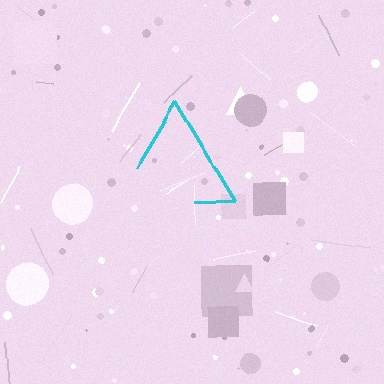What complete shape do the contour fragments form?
The contour fragments form a triangle.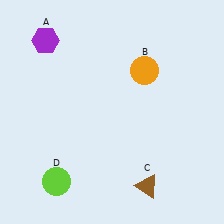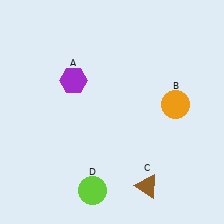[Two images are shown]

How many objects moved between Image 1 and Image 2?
3 objects moved between the two images.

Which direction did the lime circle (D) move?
The lime circle (D) moved right.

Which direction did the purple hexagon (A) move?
The purple hexagon (A) moved down.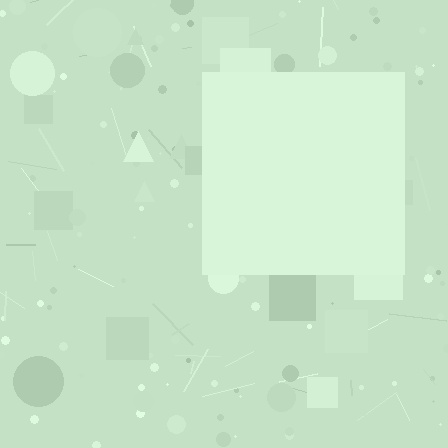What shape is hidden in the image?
A square is hidden in the image.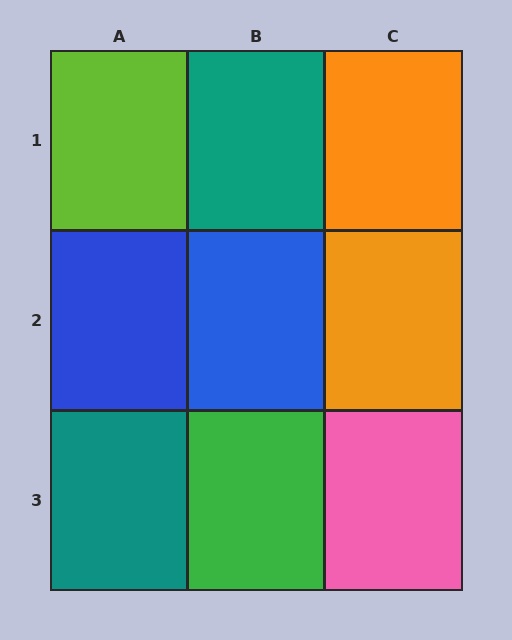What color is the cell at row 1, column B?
Teal.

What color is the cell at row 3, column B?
Green.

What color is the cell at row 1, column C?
Orange.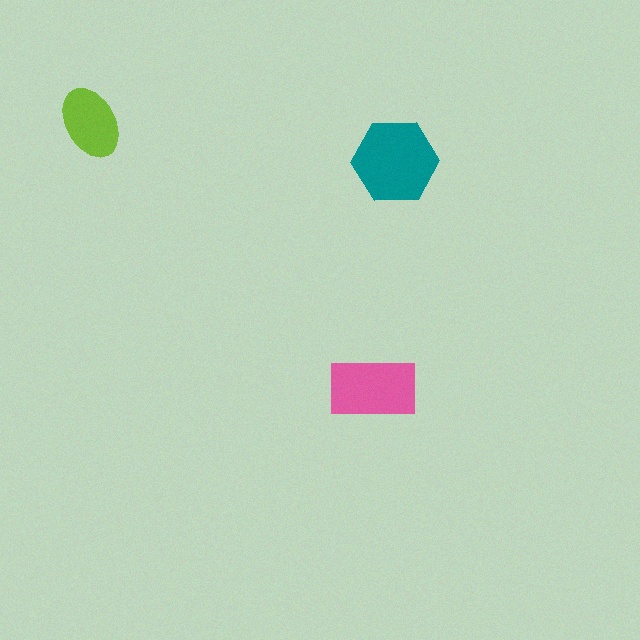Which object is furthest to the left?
The lime ellipse is leftmost.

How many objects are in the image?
There are 3 objects in the image.